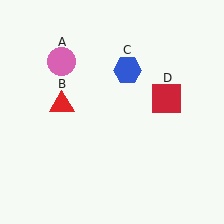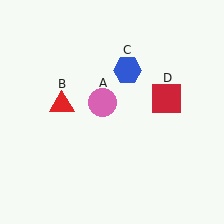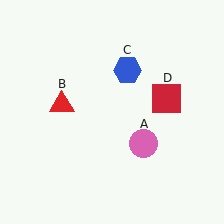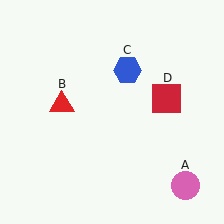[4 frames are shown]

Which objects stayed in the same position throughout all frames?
Red triangle (object B) and blue hexagon (object C) and red square (object D) remained stationary.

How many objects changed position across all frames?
1 object changed position: pink circle (object A).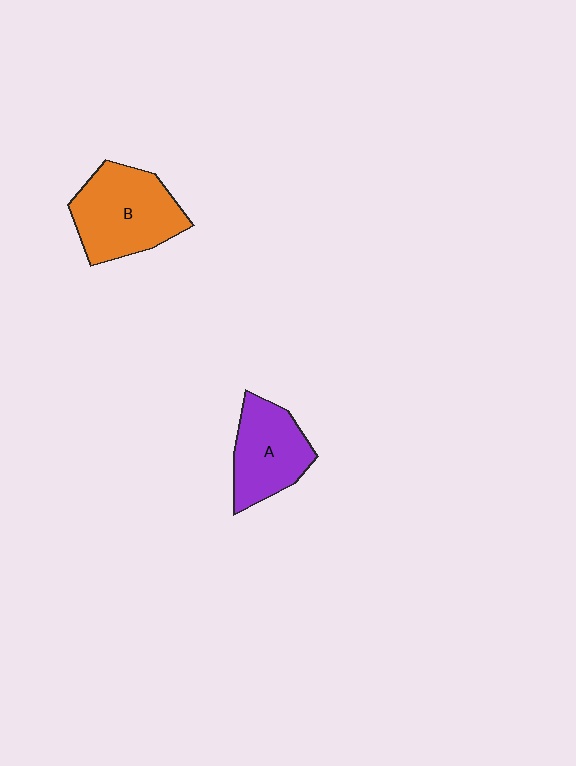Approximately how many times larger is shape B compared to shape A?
Approximately 1.3 times.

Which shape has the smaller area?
Shape A (purple).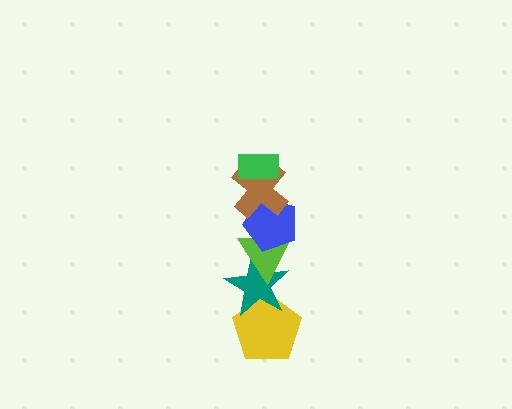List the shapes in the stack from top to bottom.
From top to bottom: the green rectangle, the brown cross, the blue pentagon, the lime triangle, the teal star, the yellow pentagon.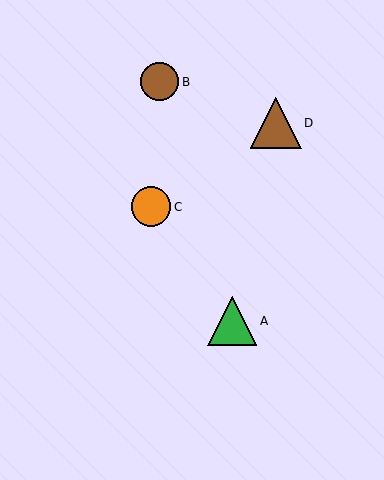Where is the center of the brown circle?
The center of the brown circle is at (160, 82).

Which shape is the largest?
The brown triangle (labeled D) is the largest.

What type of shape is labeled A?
Shape A is a green triangle.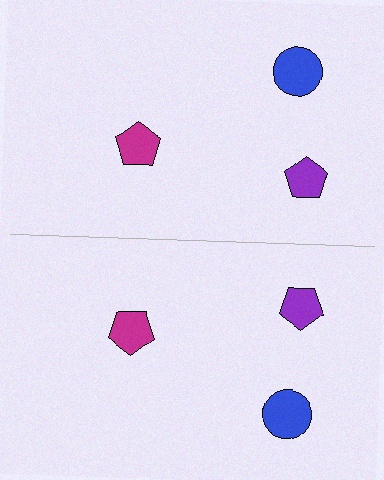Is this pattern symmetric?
Yes, this pattern has bilateral (reflection) symmetry.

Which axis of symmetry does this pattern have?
The pattern has a horizontal axis of symmetry running through the center of the image.